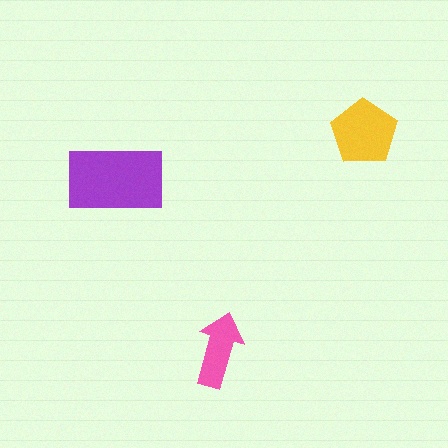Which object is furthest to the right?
The yellow pentagon is rightmost.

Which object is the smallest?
The pink arrow.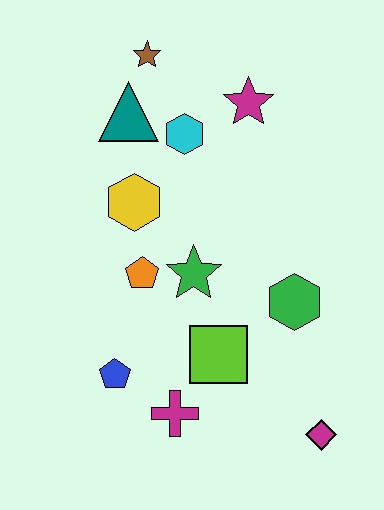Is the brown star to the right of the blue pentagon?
Yes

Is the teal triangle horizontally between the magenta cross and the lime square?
No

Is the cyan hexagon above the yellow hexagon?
Yes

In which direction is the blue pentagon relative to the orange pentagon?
The blue pentagon is below the orange pentagon.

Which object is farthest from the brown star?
The magenta diamond is farthest from the brown star.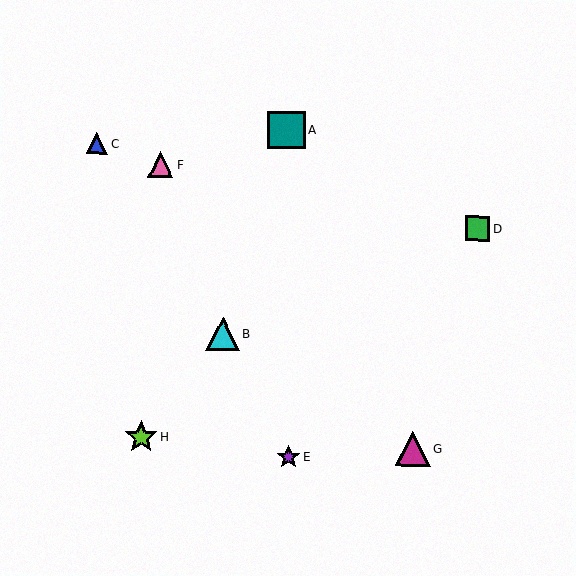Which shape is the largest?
The teal square (labeled A) is the largest.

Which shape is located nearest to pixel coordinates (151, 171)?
The pink triangle (labeled F) at (161, 165) is nearest to that location.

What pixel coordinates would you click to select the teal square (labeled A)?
Click at (286, 130) to select the teal square A.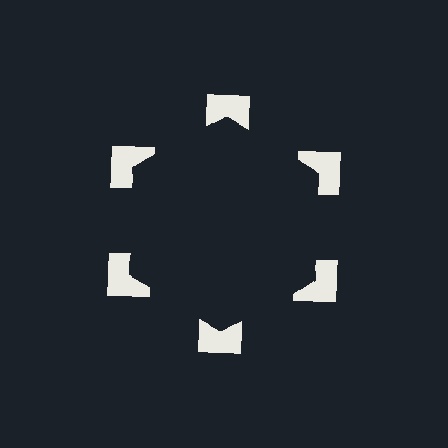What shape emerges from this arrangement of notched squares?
An illusory hexagon — its edges are inferred from the aligned wedge cuts in the notched squares, not physically drawn.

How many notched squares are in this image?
There are 6 — one at each vertex of the illusory hexagon.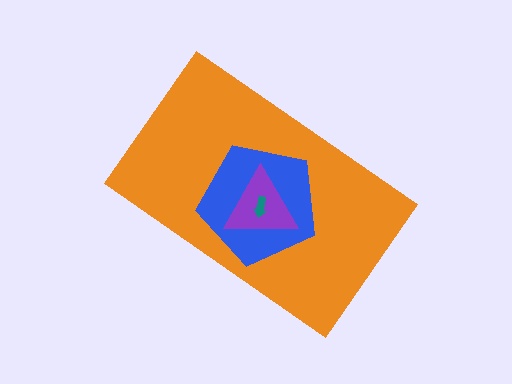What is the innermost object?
The teal arrow.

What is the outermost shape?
The orange rectangle.